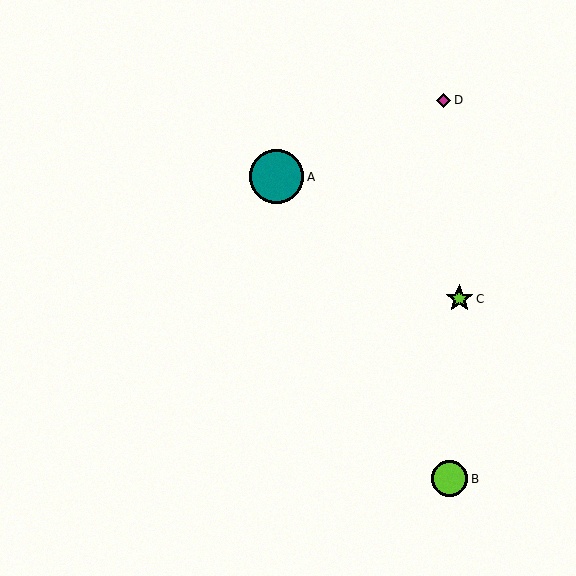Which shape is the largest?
The teal circle (labeled A) is the largest.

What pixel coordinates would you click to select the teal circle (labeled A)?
Click at (276, 177) to select the teal circle A.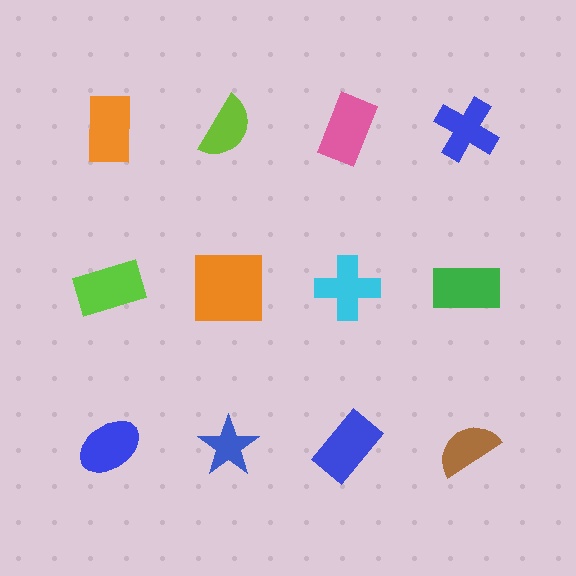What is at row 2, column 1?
A lime rectangle.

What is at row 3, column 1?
A blue ellipse.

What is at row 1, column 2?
A lime semicircle.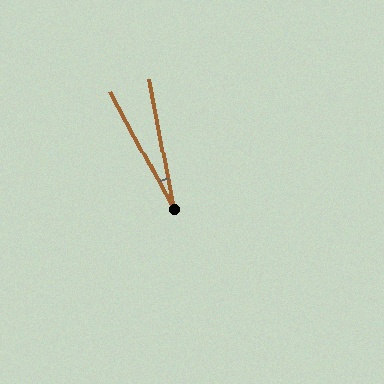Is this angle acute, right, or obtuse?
It is acute.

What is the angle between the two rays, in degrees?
Approximately 18 degrees.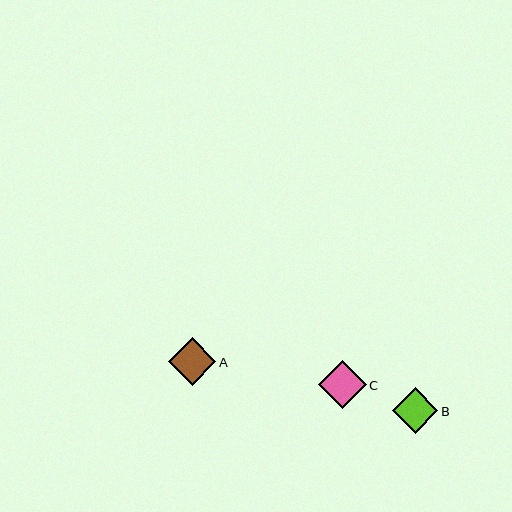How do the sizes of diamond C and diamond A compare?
Diamond C and diamond A are approximately the same size.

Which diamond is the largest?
Diamond C is the largest with a size of approximately 48 pixels.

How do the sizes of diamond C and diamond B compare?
Diamond C and diamond B are approximately the same size.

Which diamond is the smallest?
Diamond B is the smallest with a size of approximately 45 pixels.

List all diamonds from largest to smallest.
From largest to smallest: C, A, B.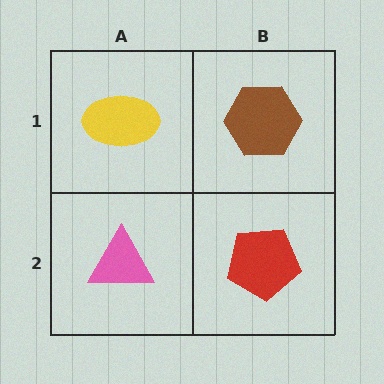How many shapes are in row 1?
2 shapes.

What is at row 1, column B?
A brown hexagon.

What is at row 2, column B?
A red pentagon.